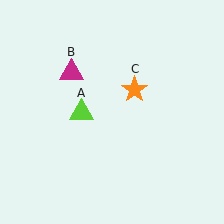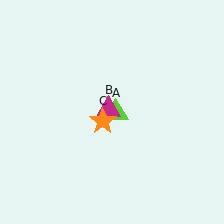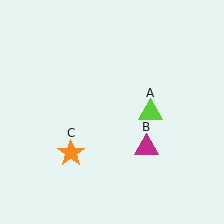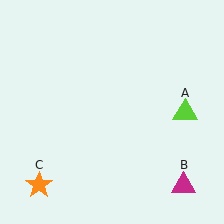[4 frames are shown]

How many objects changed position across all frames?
3 objects changed position: lime triangle (object A), magenta triangle (object B), orange star (object C).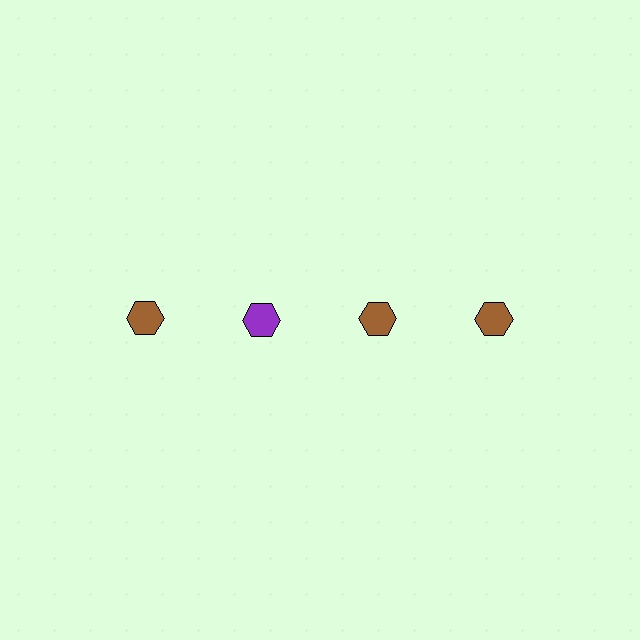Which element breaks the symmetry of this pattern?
The purple hexagon in the top row, second from left column breaks the symmetry. All other shapes are brown hexagons.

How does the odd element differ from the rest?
It has a different color: purple instead of brown.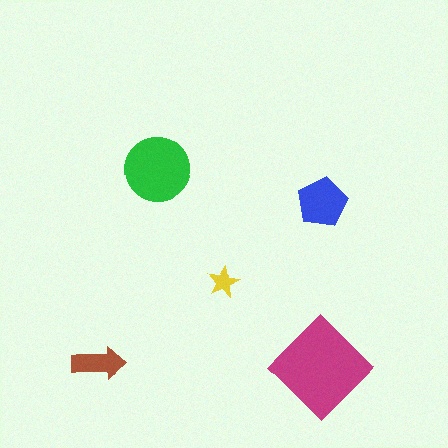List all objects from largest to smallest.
The magenta diamond, the green circle, the blue pentagon, the brown arrow, the yellow star.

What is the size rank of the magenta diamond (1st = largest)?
1st.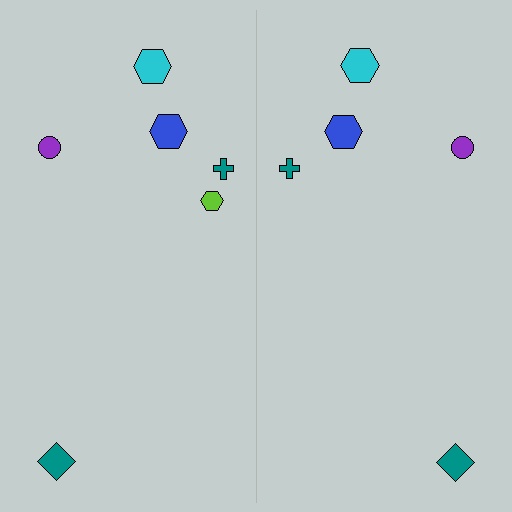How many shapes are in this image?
There are 11 shapes in this image.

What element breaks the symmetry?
A lime hexagon is missing from the right side.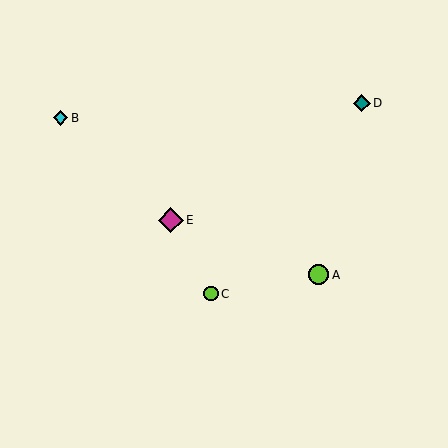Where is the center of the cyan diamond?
The center of the cyan diamond is at (61, 118).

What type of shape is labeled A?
Shape A is a lime circle.